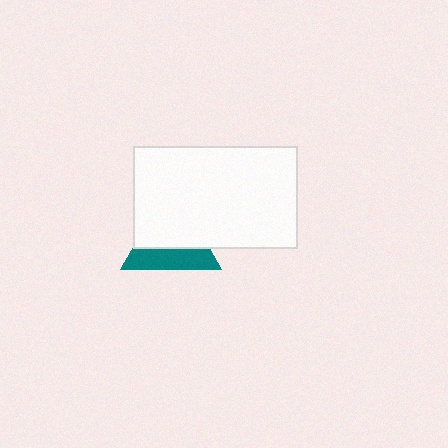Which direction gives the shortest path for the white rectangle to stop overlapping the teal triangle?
Moving up gives the shortest separation.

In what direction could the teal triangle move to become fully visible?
The teal triangle could move down. That would shift it out from behind the white rectangle entirely.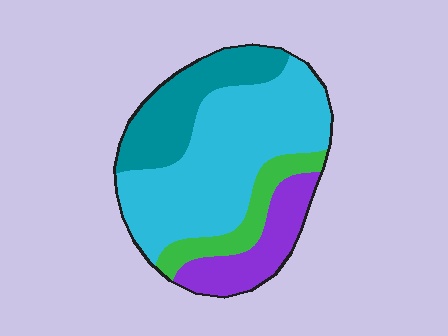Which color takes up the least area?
Green, at roughly 10%.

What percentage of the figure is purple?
Purple takes up about one sixth (1/6) of the figure.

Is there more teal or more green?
Teal.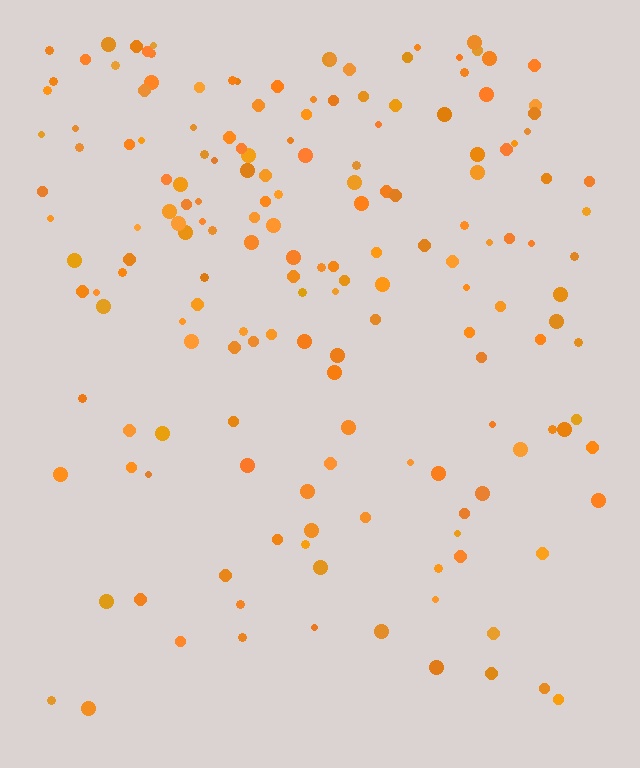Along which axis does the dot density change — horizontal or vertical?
Vertical.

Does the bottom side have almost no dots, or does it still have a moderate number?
Still a moderate number, just noticeably fewer than the top.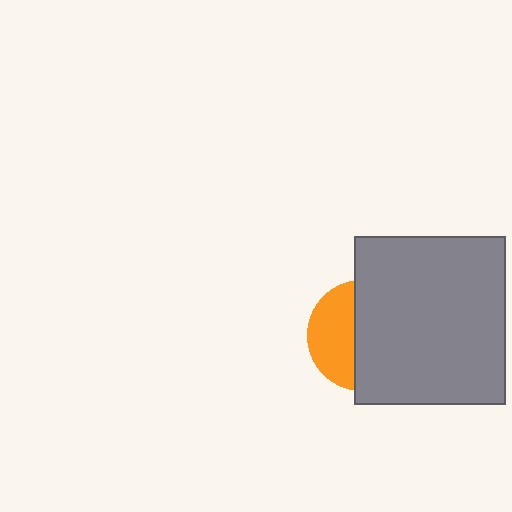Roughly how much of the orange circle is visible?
A small part of it is visible (roughly 40%).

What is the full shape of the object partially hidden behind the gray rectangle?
The partially hidden object is an orange circle.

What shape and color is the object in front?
The object in front is a gray rectangle.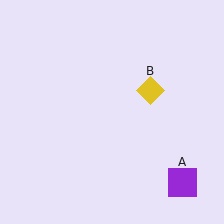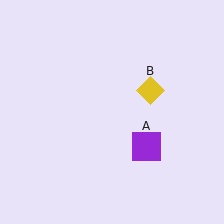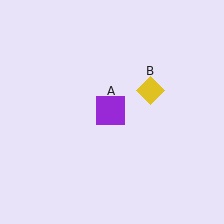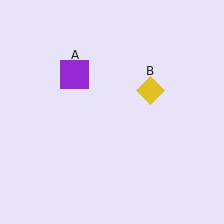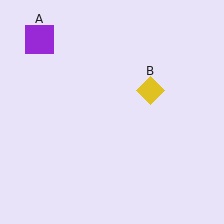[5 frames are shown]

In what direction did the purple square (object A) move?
The purple square (object A) moved up and to the left.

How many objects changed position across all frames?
1 object changed position: purple square (object A).